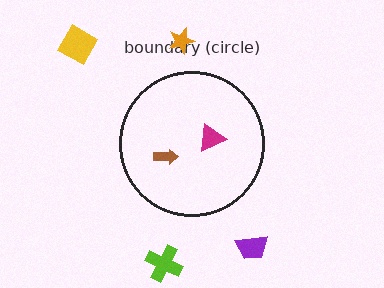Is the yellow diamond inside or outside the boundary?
Outside.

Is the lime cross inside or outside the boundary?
Outside.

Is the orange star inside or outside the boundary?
Outside.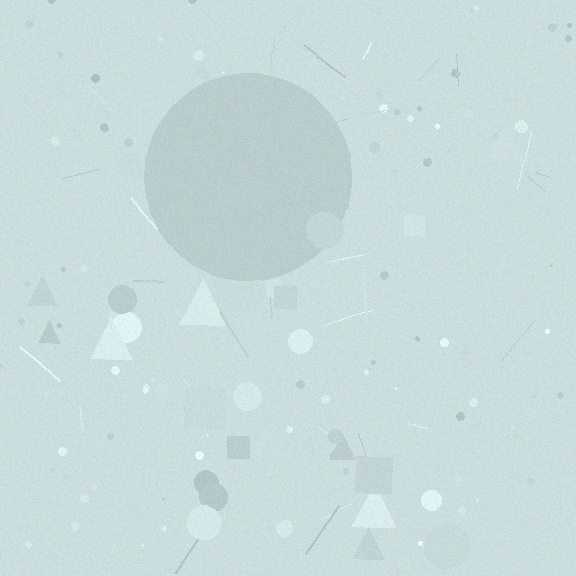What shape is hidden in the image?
A circle is hidden in the image.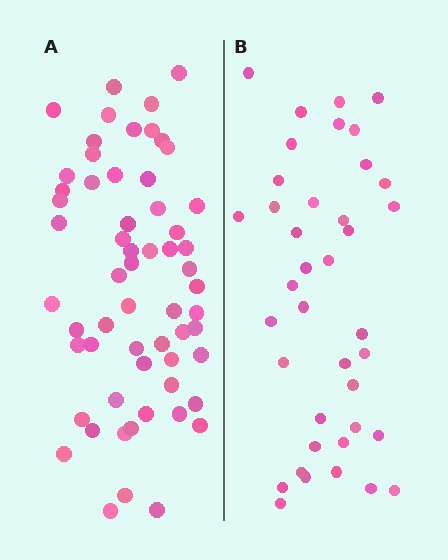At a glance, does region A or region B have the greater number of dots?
Region A (the left region) has more dots.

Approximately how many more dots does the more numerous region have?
Region A has approximately 20 more dots than region B.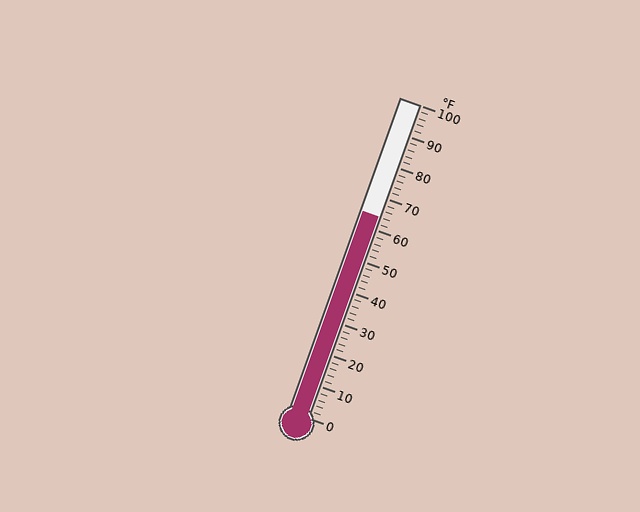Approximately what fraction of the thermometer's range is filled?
The thermometer is filled to approximately 65% of its range.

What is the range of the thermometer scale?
The thermometer scale ranges from 0°F to 100°F.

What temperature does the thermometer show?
The thermometer shows approximately 64°F.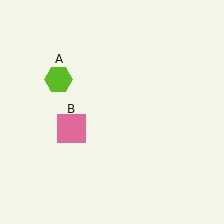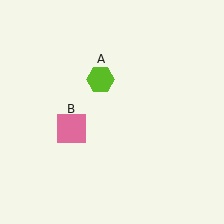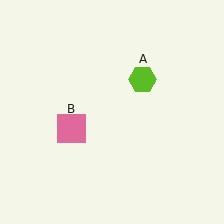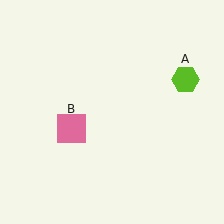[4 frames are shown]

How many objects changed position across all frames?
1 object changed position: lime hexagon (object A).